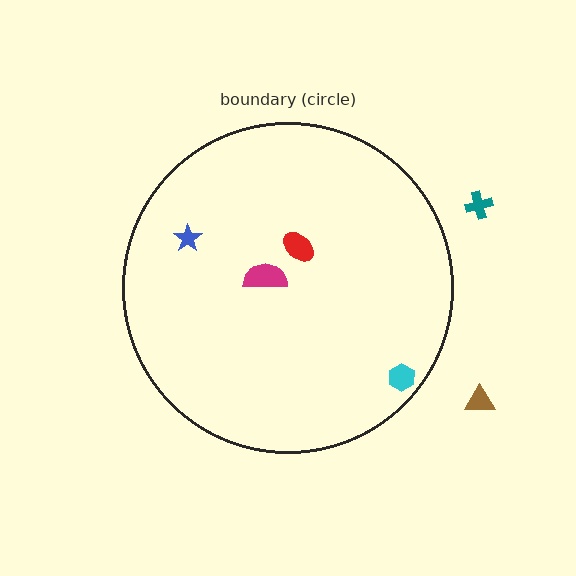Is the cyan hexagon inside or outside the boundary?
Inside.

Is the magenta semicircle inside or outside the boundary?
Inside.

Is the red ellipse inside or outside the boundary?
Inside.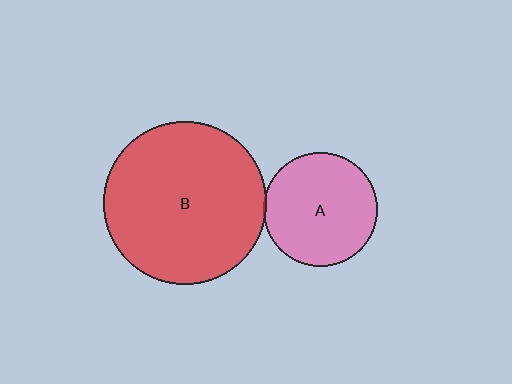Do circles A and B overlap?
Yes.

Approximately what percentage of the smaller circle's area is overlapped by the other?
Approximately 5%.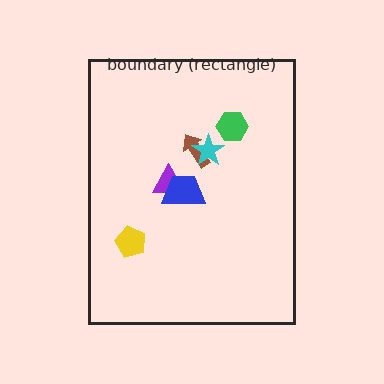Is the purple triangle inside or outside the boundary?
Inside.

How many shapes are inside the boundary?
6 inside, 0 outside.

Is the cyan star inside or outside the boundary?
Inside.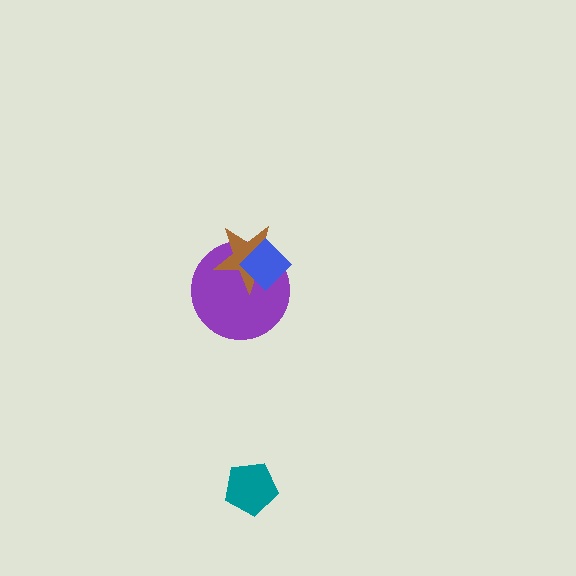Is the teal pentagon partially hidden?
No, no other shape covers it.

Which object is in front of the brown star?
The blue diamond is in front of the brown star.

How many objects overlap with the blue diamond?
2 objects overlap with the blue diamond.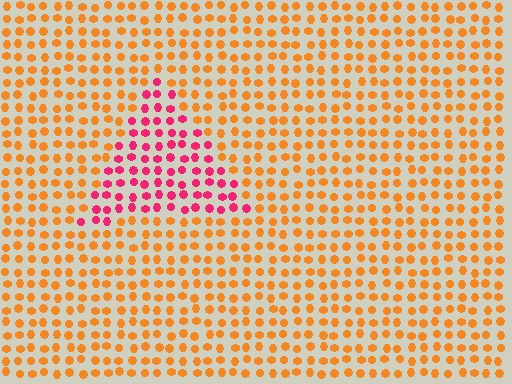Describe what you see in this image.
The image is filled with small orange elements in a uniform arrangement. A triangle-shaped region is visible where the elements are tinted to a slightly different hue, forming a subtle color boundary.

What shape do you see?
I see a triangle.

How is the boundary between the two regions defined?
The boundary is defined purely by a slight shift in hue (about 52 degrees). Spacing, size, and orientation are identical on both sides.